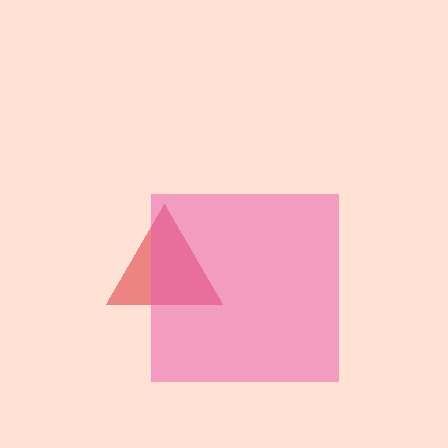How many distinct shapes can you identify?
There are 2 distinct shapes: a red triangle, a pink square.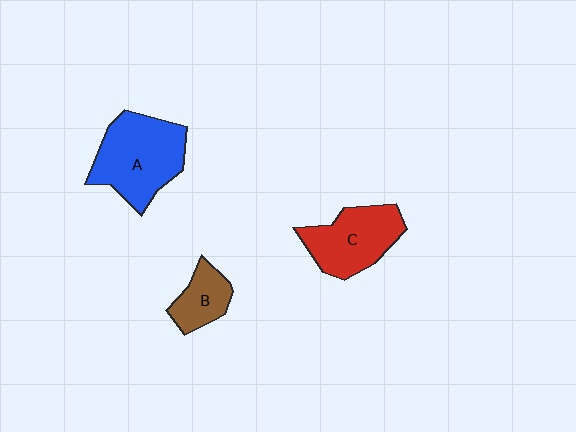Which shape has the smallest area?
Shape B (brown).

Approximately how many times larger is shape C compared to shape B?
Approximately 1.8 times.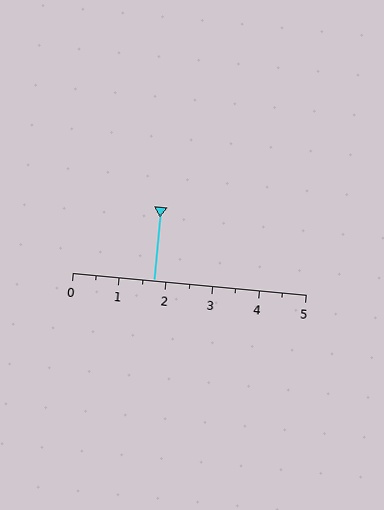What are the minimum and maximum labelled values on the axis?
The axis runs from 0 to 5.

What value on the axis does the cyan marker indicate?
The marker indicates approximately 1.8.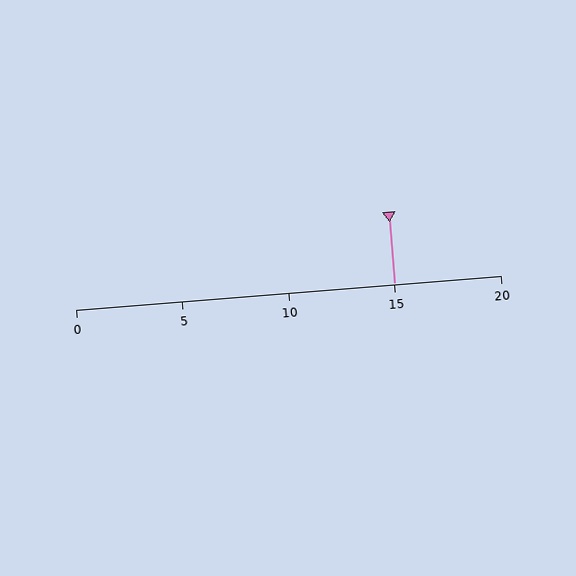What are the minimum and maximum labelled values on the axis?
The axis runs from 0 to 20.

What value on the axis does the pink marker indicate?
The marker indicates approximately 15.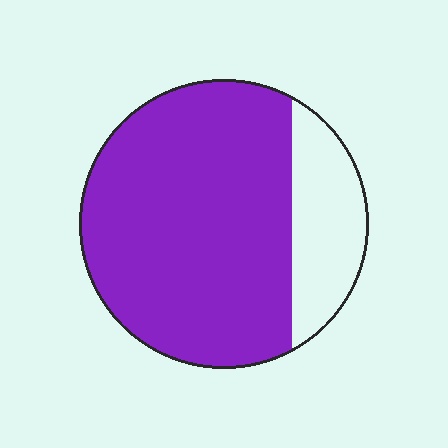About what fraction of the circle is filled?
About four fifths (4/5).